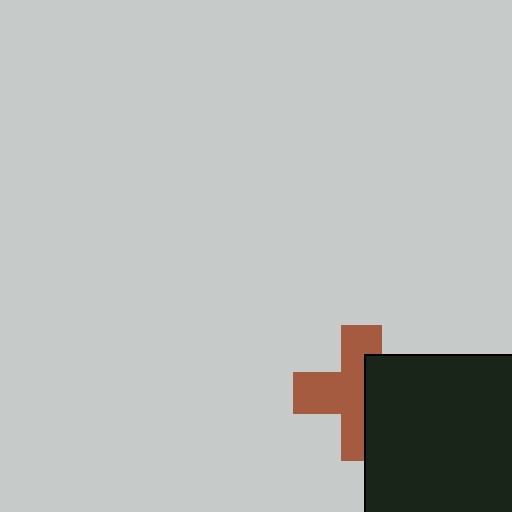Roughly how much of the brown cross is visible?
About half of it is visible (roughly 58%).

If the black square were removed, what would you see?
You would see the complete brown cross.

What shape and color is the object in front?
The object in front is a black square.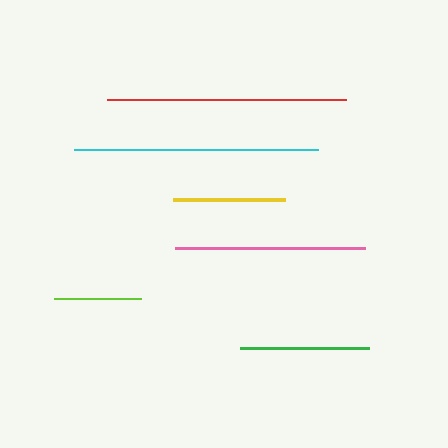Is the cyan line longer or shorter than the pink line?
The cyan line is longer than the pink line.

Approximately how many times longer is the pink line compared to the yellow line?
The pink line is approximately 1.7 times the length of the yellow line.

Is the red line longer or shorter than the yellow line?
The red line is longer than the yellow line.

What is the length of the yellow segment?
The yellow segment is approximately 112 pixels long.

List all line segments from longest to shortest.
From longest to shortest: cyan, red, pink, green, yellow, lime.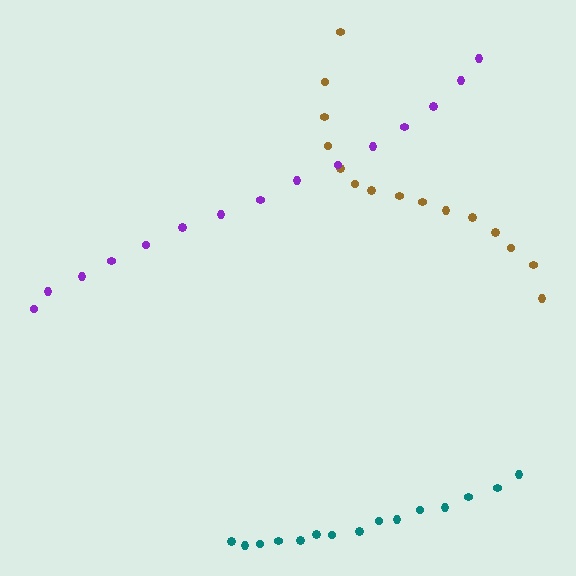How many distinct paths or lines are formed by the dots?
There are 3 distinct paths.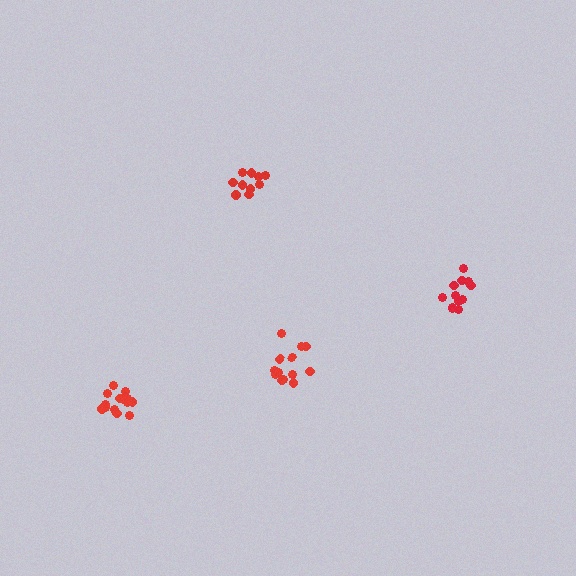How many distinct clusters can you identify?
There are 4 distinct clusters.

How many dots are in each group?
Group 1: 15 dots, Group 2: 12 dots, Group 3: 11 dots, Group 4: 13 dots (51 total).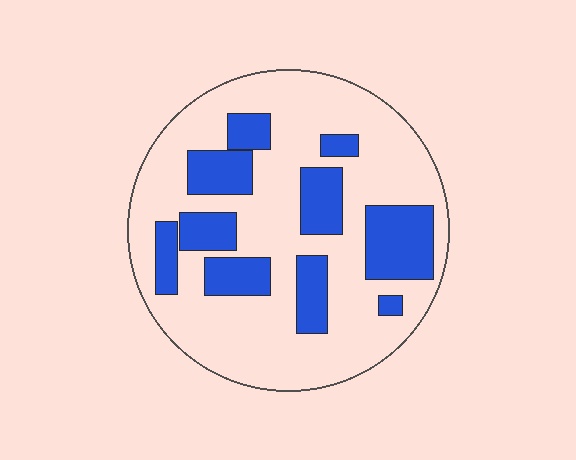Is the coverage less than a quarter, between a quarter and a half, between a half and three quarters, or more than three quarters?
Between a quarter and a half.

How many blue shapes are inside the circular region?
10.